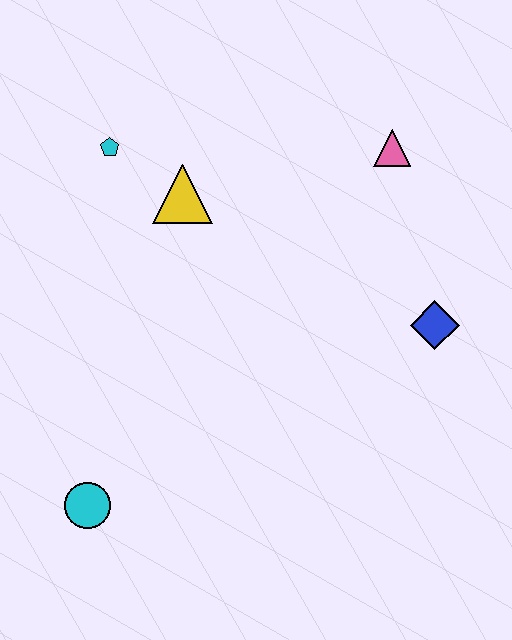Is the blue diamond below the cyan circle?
No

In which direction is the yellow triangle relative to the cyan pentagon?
The yellow triangle is to the right of the cyan pentagon.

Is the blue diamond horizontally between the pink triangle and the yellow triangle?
No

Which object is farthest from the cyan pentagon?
The blue diamond is farthest from the cyan pentagon.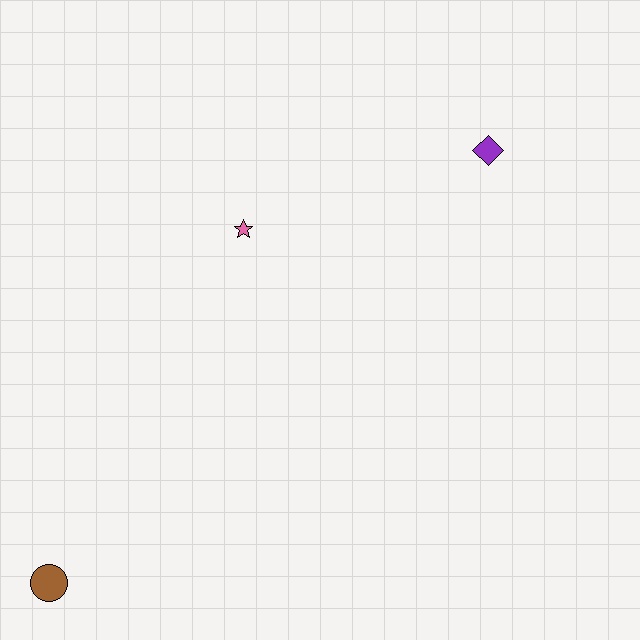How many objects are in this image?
There are 3 objects.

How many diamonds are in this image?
There is 1 diamond.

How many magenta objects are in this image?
There are no magenta objects.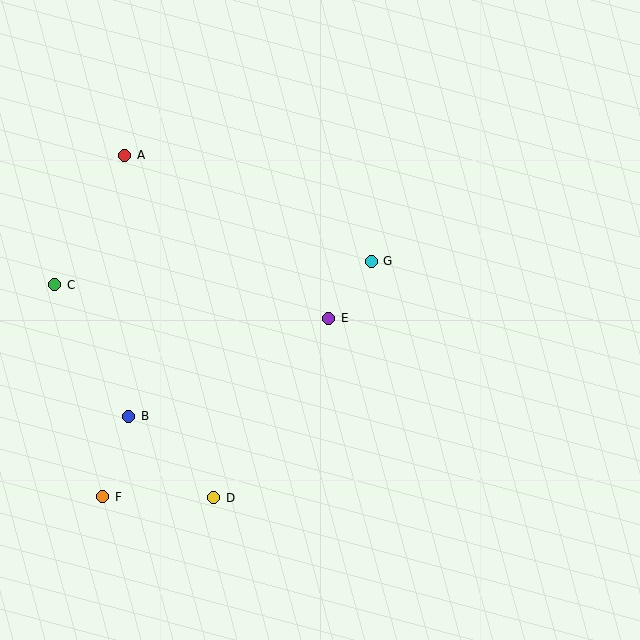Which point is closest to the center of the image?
Point E at (329, 318) is closest to the center.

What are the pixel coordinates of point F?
Point F is at (103, 497).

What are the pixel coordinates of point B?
Point B is at (129, 416).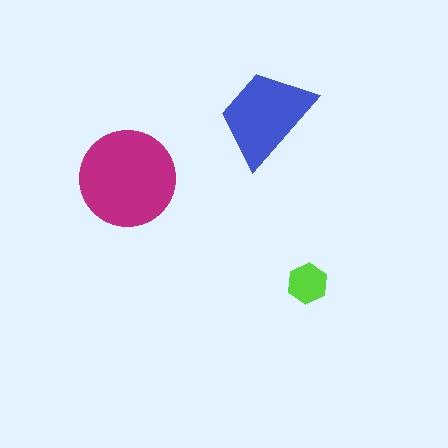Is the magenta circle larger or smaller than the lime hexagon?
Larger.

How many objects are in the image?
There are 3 objects in the image.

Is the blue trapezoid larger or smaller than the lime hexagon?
Larger.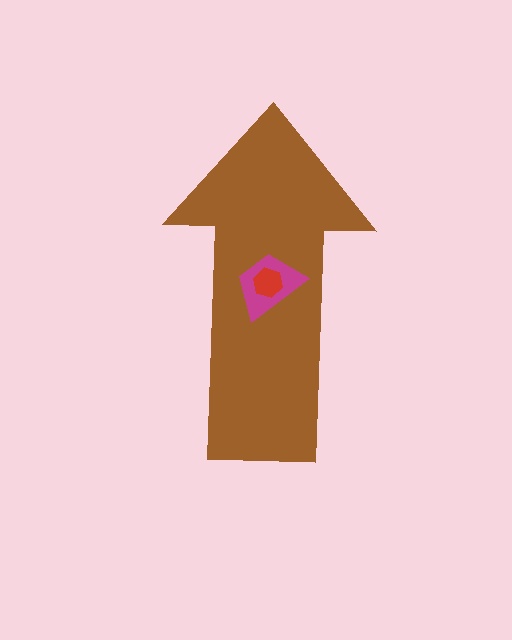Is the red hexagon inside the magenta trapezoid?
Yes.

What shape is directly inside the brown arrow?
The magenta trapezoid.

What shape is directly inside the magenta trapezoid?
The red hexagon.